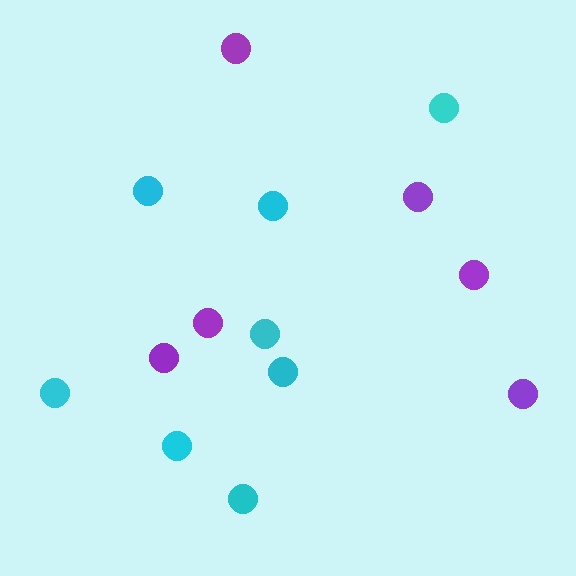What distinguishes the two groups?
There are 2 groups: one group of cyan circles (8) and one group of purple circles (6).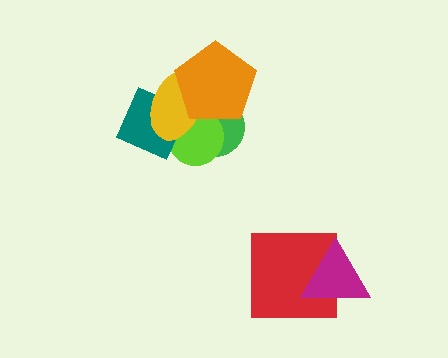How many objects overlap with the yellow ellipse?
4 objects overlap with the yellow ellipse.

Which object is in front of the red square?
The magenta triangle is in front of the red square.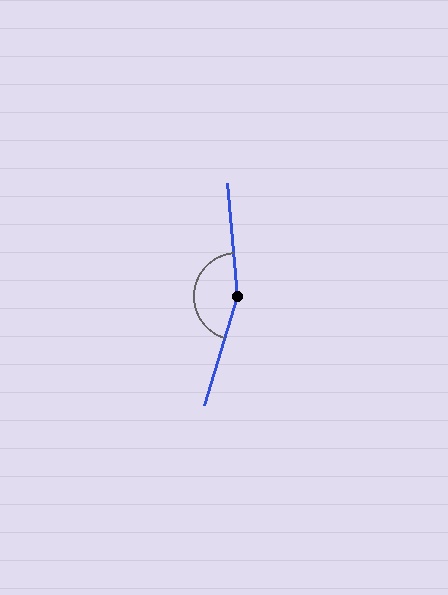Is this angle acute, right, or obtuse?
It is obtuse.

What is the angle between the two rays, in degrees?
Approximately 158 degrees.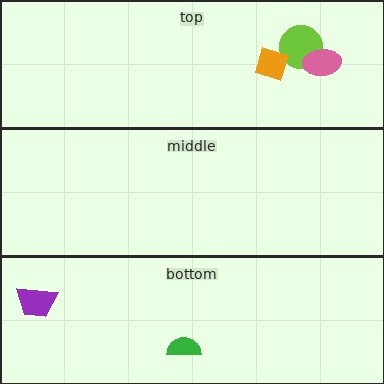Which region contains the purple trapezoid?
The bottom region.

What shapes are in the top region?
The lime circle, the pink ellipse, the orange square.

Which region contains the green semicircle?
The bottom region.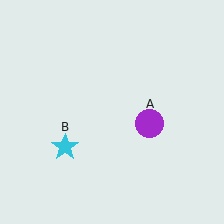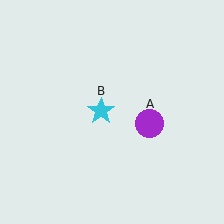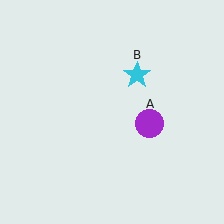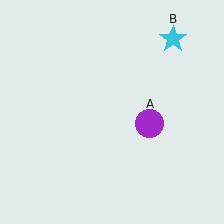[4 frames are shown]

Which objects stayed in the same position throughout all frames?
Purple circle (object A) remained stationary.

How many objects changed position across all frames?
1 object changed position: cyan star (object B).